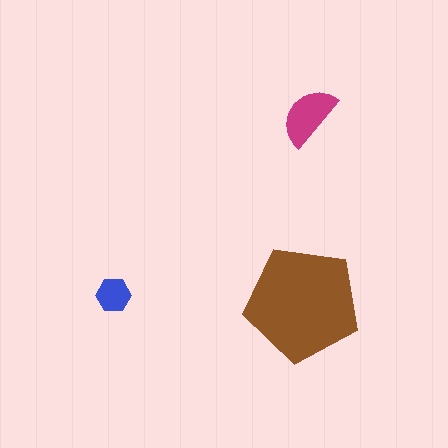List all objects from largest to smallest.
The brown pentagon, the magenta semicircle, the blue hexagon.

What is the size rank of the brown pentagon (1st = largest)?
1st.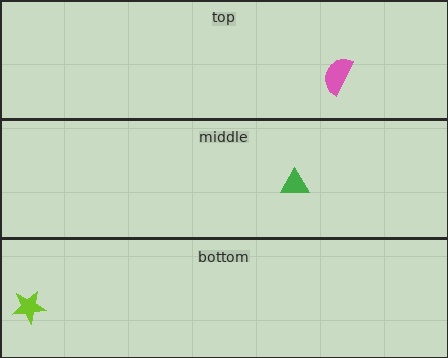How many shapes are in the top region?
1.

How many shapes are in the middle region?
1.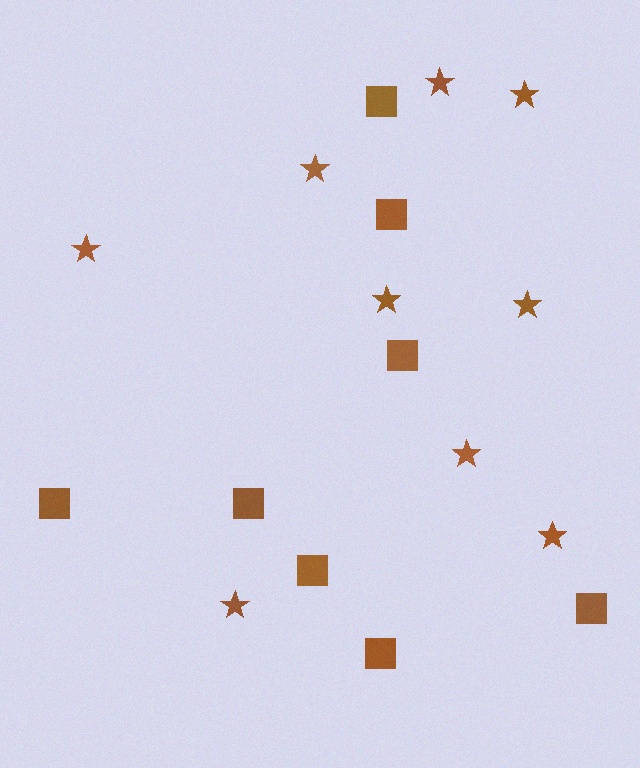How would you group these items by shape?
There are 2 groups: one group of squares (8) and one group of stars (9).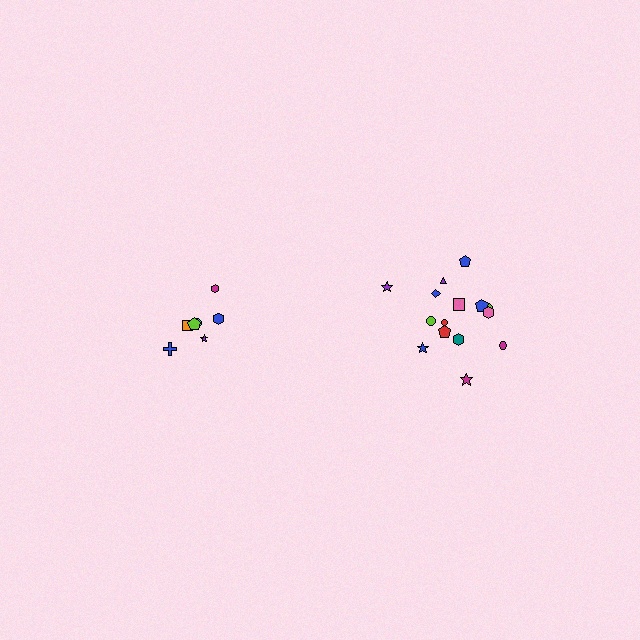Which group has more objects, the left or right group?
The right group.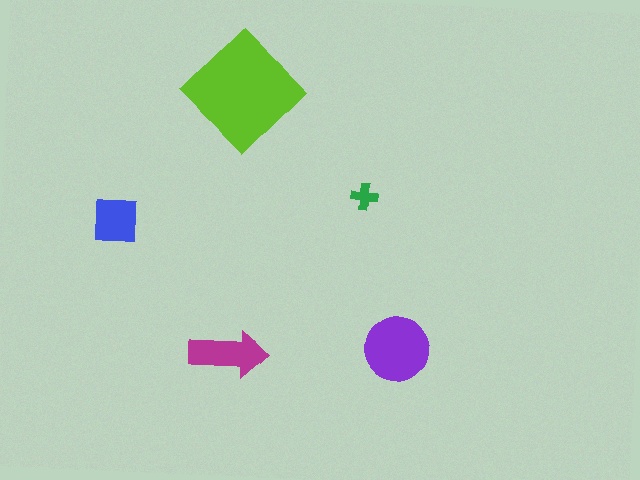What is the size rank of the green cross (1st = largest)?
5th.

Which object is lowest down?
The magenta arrow is bottommost.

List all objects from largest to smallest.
The lime diamond, the purple circle, the magenta arrow, the blue square, the green cross.